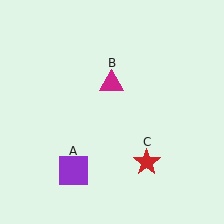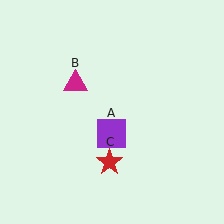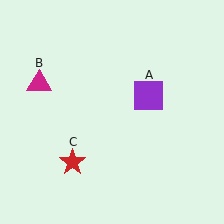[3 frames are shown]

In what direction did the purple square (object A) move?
The purple square (object A) moved up and to the right.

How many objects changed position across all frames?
3 objects changed position: purple square (object A), magenta triangle (object B), red star (object C).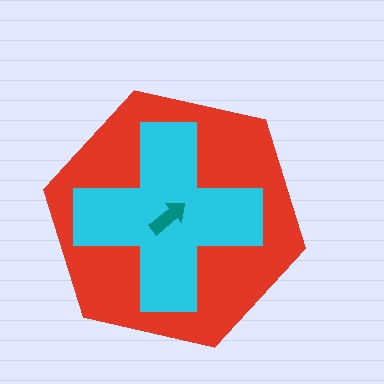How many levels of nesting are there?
3.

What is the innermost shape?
The teal arrow.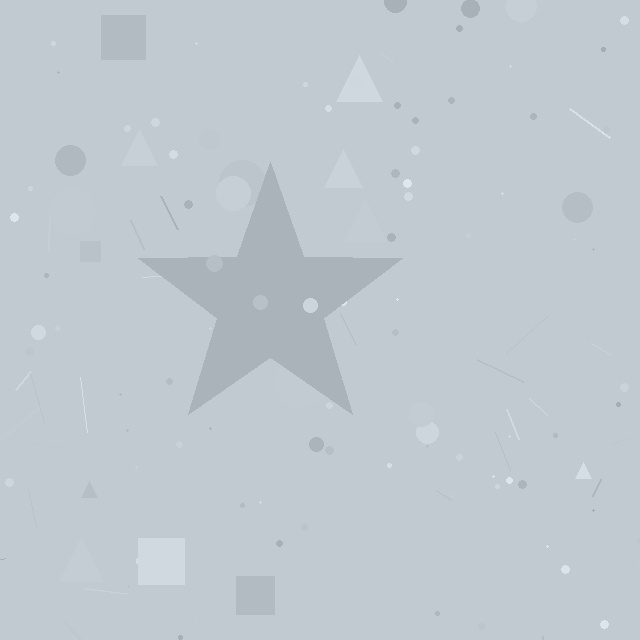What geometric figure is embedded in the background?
A star is embedded in the background.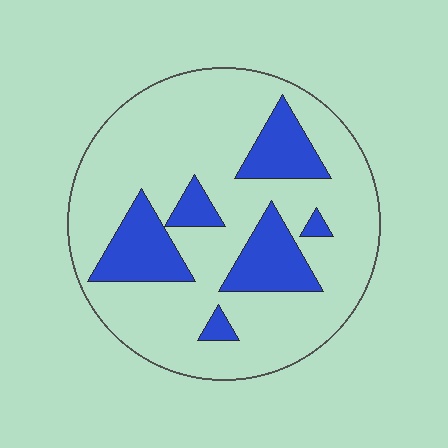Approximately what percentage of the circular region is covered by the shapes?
Approximately 20%.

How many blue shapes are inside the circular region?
6.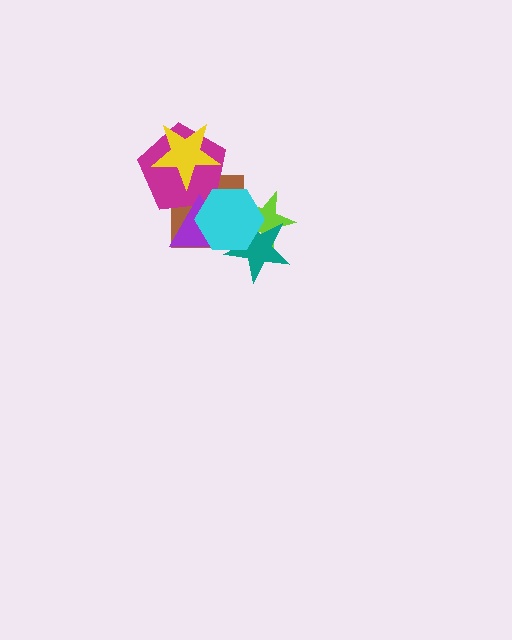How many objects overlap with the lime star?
3 objects overlap with the lime star.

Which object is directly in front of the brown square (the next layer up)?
The magenta pentagon is directly in front of the brown square.